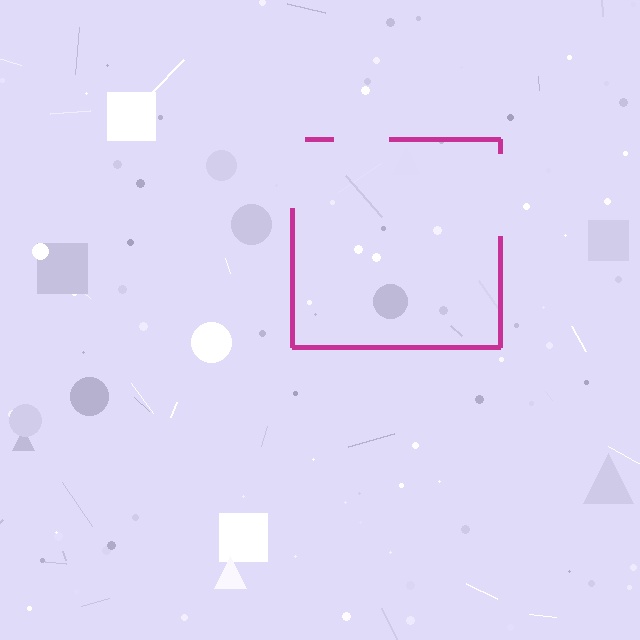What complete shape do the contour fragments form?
The contour fragments form a square.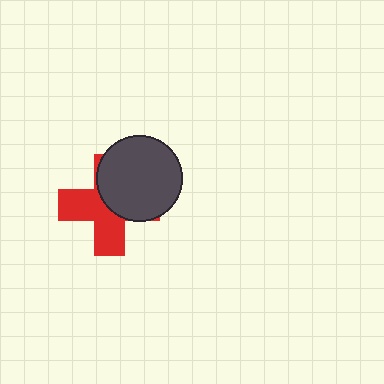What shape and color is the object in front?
The object in front is a dark gray circle.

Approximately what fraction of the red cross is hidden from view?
Roughly 48% of the red cross is hidden behind the dark gray circle.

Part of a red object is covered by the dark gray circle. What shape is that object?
It is a cross.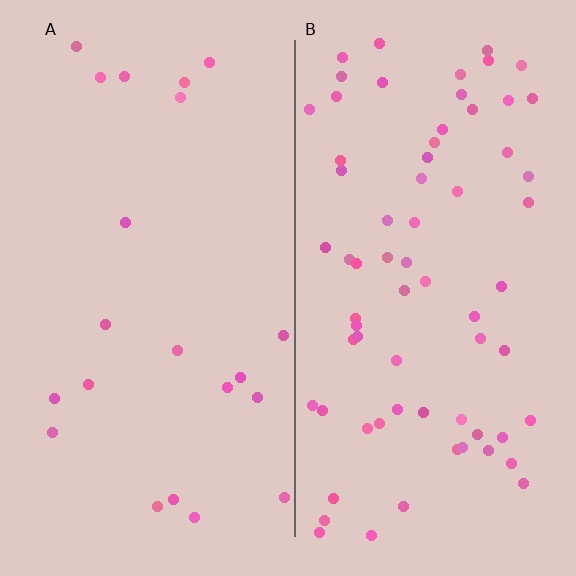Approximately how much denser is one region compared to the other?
Approximately 3.3× — region B over region A.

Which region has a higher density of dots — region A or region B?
B (the right).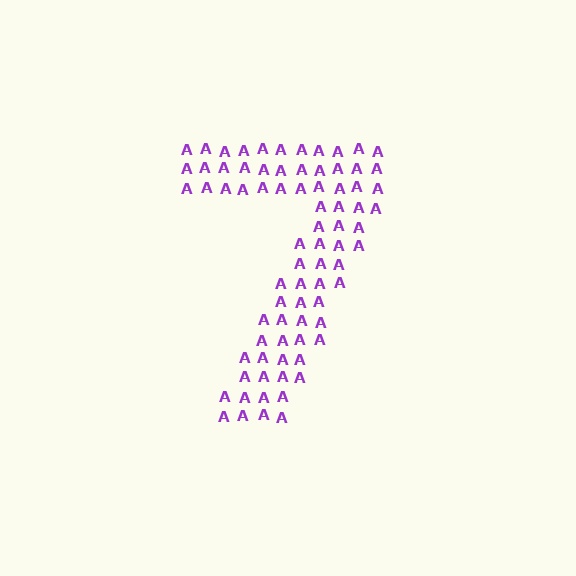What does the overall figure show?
The overall figure shows the digit 7.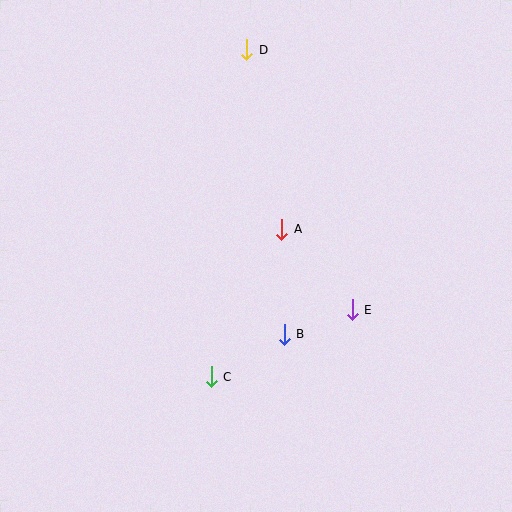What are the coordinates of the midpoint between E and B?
The midpoint between E and B is at (318, 322).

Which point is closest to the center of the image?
Point A at (282, 229) is closest to the center.